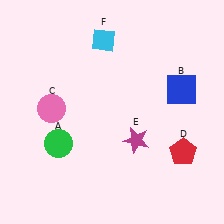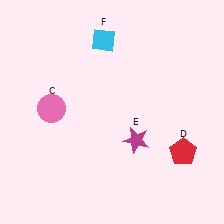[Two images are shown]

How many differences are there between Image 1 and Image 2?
There are 2 differences between the two images.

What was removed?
The blue square (B), the green circle (A) were removed in Image 2.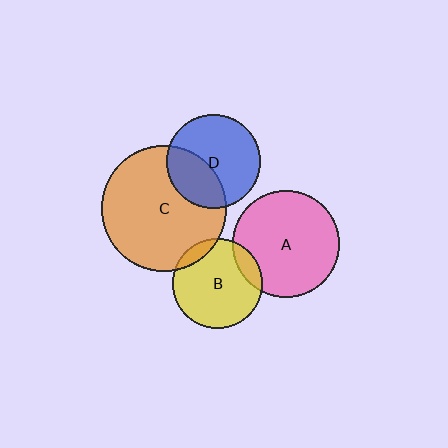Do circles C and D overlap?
Yes.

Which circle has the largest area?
Circle C (orange).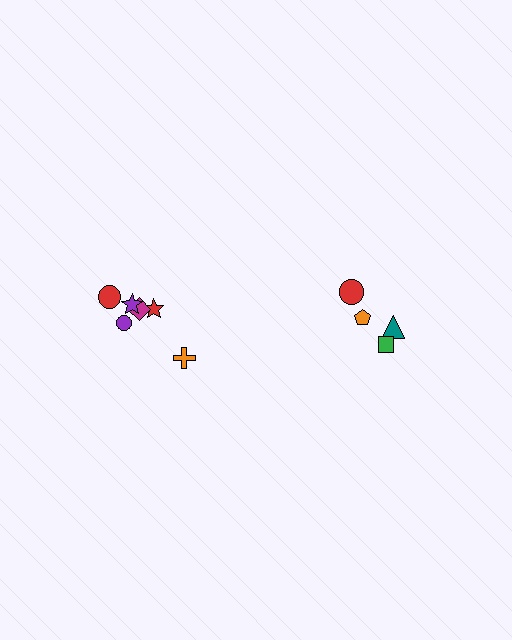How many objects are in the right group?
There are 4 objects.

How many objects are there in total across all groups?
There are 10 objects.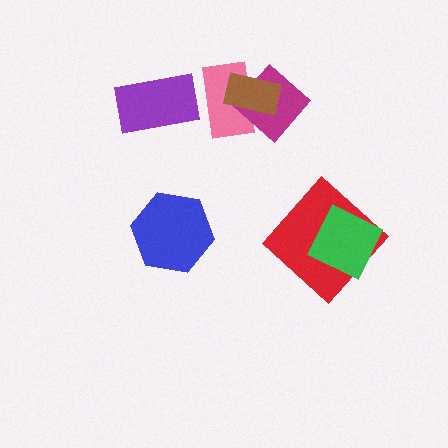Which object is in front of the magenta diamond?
The brown rectangle is in front of the magenta diamond.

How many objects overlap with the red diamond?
1 object overlaps with the red diamond.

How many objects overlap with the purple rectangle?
0 objects overlap with the purple rectangle.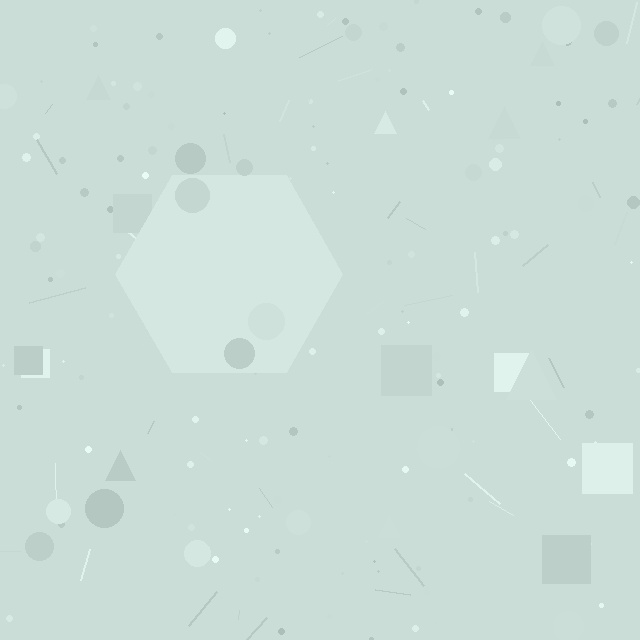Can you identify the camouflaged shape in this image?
The camouflaged shape is a hexagon.